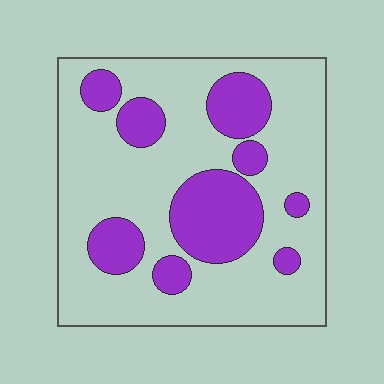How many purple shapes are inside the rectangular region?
9.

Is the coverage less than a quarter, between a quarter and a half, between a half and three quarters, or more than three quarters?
Between a quarter and a half.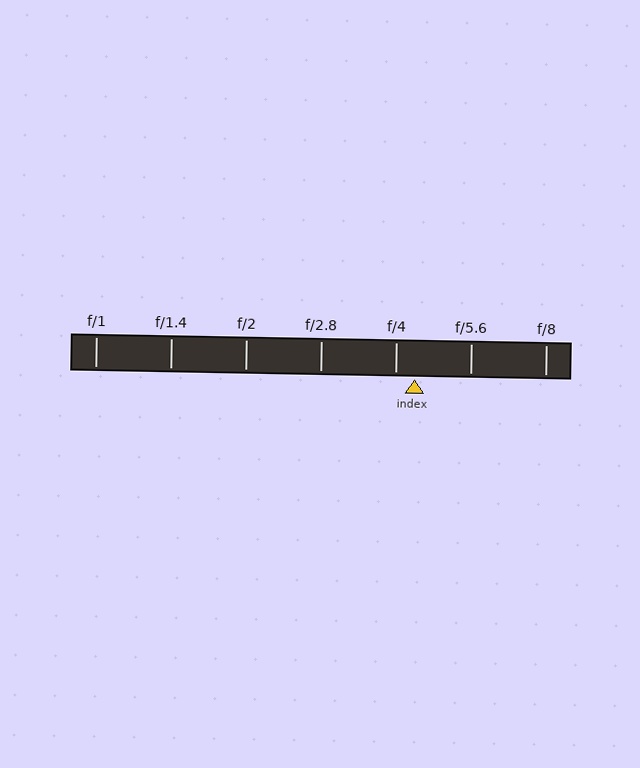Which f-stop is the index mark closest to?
The index mark is closest to f/4.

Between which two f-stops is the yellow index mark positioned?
The index mark is between f/4 and f/5.6.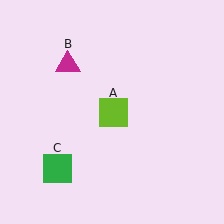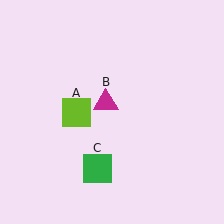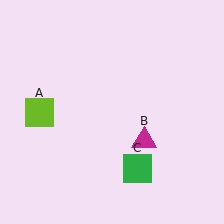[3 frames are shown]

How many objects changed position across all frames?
3 objects changed position: lime square (object A), magenta triangle (object B), green square (object C).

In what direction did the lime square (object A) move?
The lime square (object A) moved left.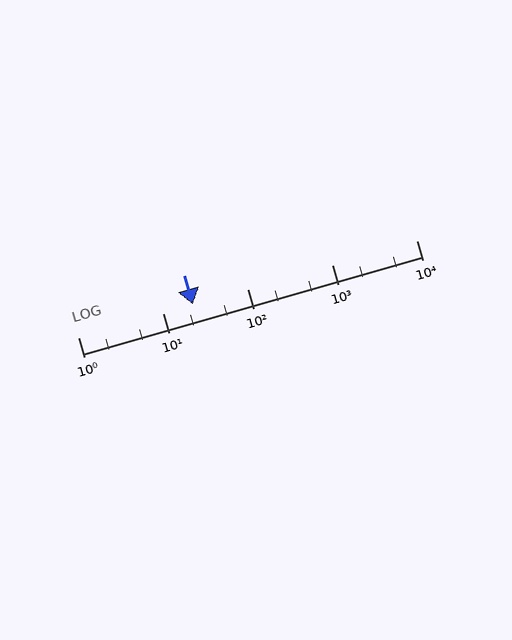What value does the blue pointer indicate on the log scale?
The pointer indicates approximately 23.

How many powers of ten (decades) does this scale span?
The scale spans 4 decades, from 1 to 10000.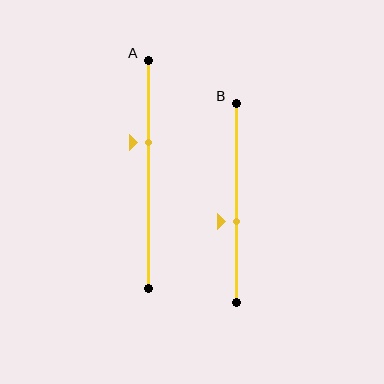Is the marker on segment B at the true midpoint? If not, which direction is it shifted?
No, the marker on segment B is shifted downward by about 9% of the segment length.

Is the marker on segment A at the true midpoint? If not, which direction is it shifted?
No, the marker on segment A is shifted upward by about 14% of the segment length.